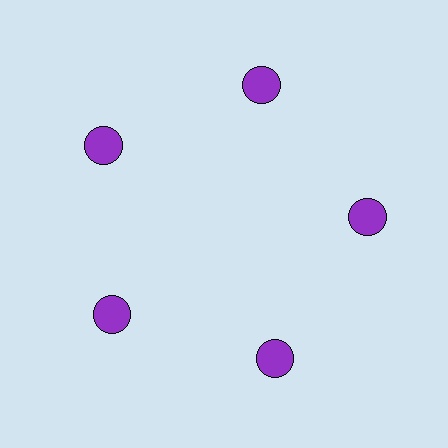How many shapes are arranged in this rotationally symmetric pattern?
There are 5 shapes, arranged in 5 groups of 1.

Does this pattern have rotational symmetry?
Yes, this pattern has 5-fold rotational symmetry. It looks the same after rotating 72 degrees around the center.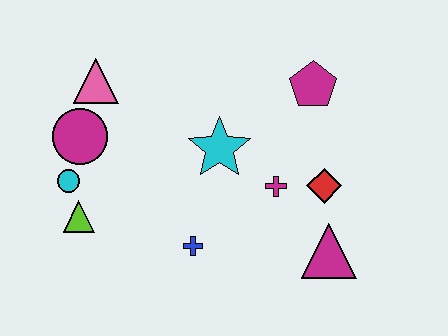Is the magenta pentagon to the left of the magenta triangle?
Yes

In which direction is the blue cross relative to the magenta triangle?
The blue cross is to the left of the magenta triangle.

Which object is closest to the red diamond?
The magenta cross is closest to the red diamond.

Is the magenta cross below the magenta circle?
Yes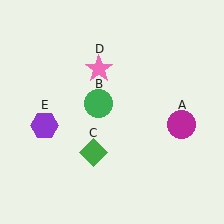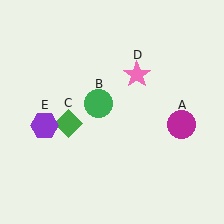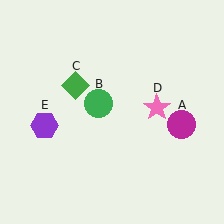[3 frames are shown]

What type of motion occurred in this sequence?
The green diamond (object C), pink star (object D) rotated clockwise around the center of the scene.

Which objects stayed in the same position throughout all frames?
Magenta circle (object A) and green circle (object B) and purple hexagon (object E) remained stationary.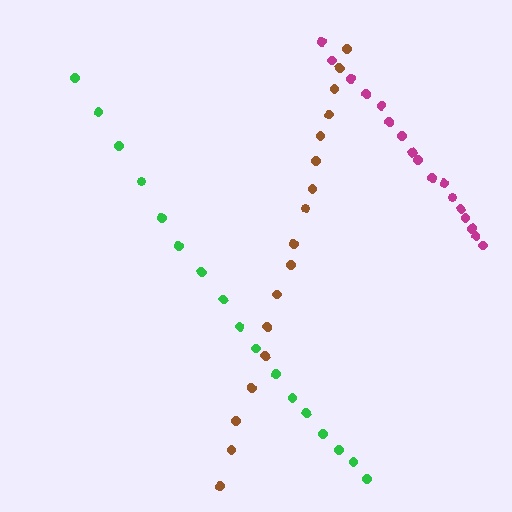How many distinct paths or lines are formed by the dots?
There are 3 distinct paths.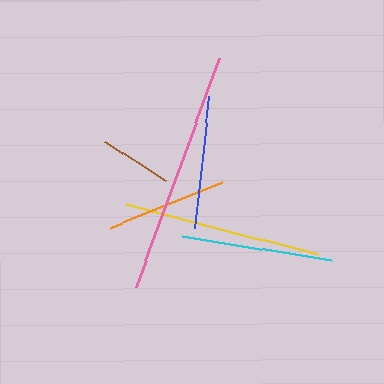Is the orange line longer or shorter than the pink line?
The pink line is longer than the orange line.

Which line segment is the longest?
The pink line is the longest at approximately 244 pixels.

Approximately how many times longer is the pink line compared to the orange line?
The pink line is approximately 2.0 times the length of the orange line.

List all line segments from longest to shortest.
From longest to shortest: pink, yellow, cyan, blue, orange, brown.